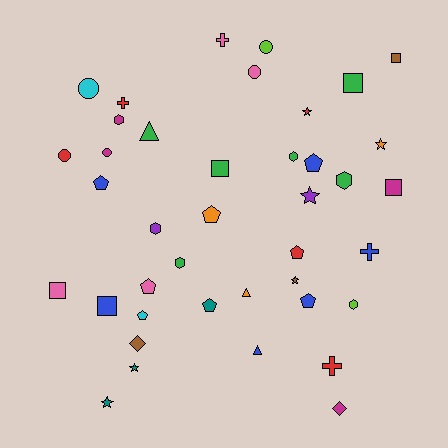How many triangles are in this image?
There are 3 triangles.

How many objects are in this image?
There are 40 objects.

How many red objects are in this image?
There are 5 red objects.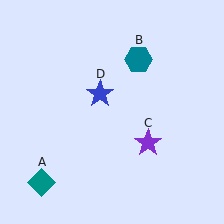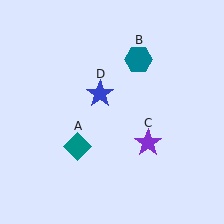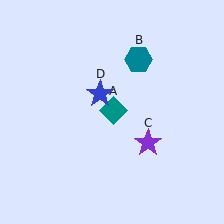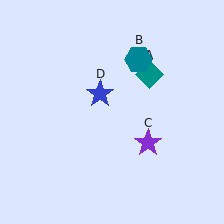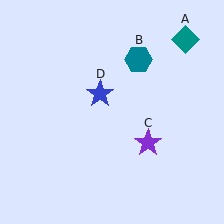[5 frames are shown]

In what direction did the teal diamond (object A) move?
The teal diamond (object A) moved up and to the right.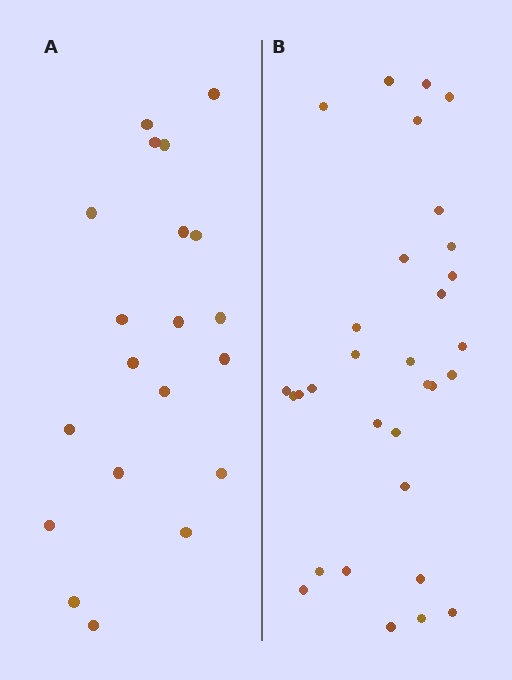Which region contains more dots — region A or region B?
Region B (the right region) has more dots.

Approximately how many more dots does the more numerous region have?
Region B has roughly 12 or so more dots than region A.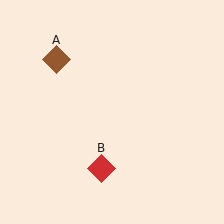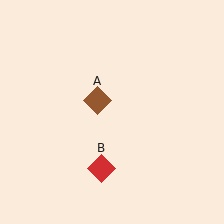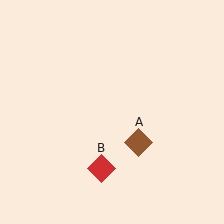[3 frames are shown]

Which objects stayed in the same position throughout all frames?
Red diamond (object B) remained stationary.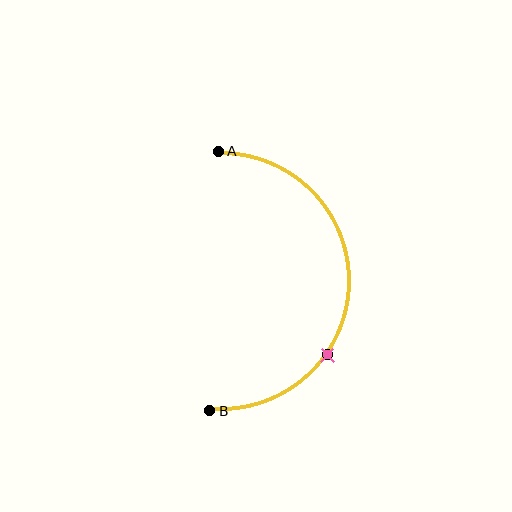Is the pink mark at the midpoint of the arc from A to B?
No. The pink mark lies on the arc but is closer to endpoint B. The arc midpoint would be at the point on the curve equidistant along the arc from both A and B.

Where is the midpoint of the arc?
The arc midpoint is the point on the curve farthest from the straight line joining A and B. It sits to the right of that line.